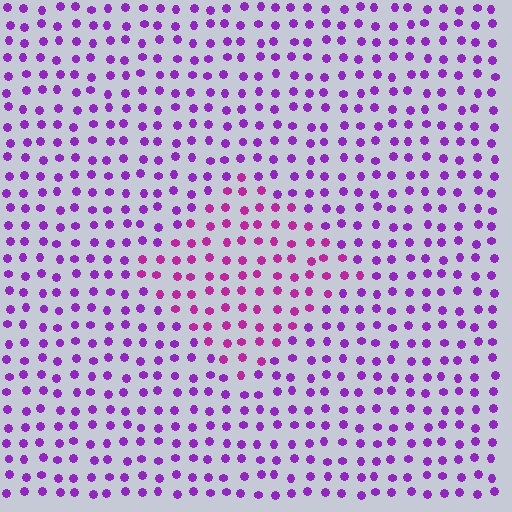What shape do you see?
I see a diamond.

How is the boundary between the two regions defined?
The boundary is defined purely by a slight shift in hue (about 31 degrees). Spacing, size, and orientation are identical on both sides.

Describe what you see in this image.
The image is filled with small purple elements in a uniform arrangement. A diamond-shaped region is visible where the elements are tinted to a slightly different hue, forming a subtle color boundary.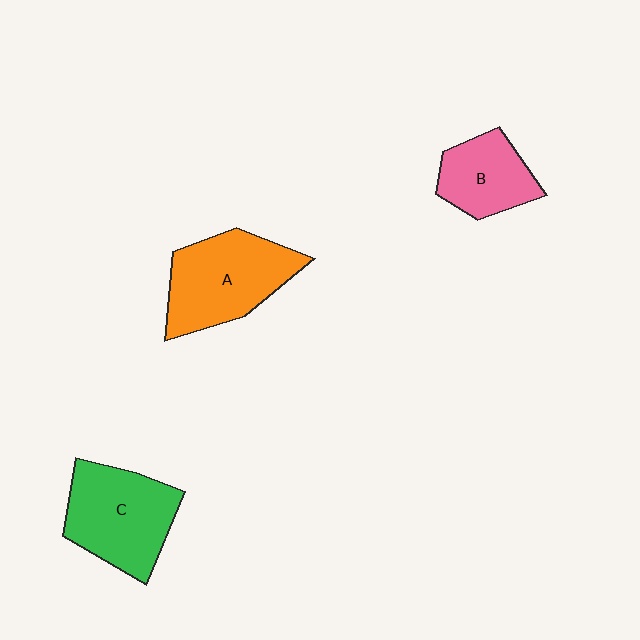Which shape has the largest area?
Shape A (orange).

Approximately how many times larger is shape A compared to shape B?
Approximately 1.5 times.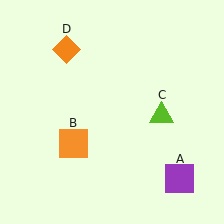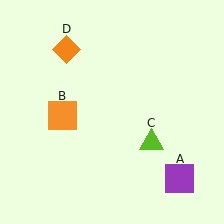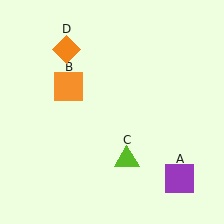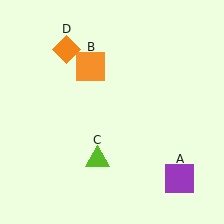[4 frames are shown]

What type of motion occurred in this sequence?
The orange square (object B), lime triangle (object C) rotated clockwise around the center of the scene.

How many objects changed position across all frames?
2 objects changed position: orange square (object B), lime triangle (object C).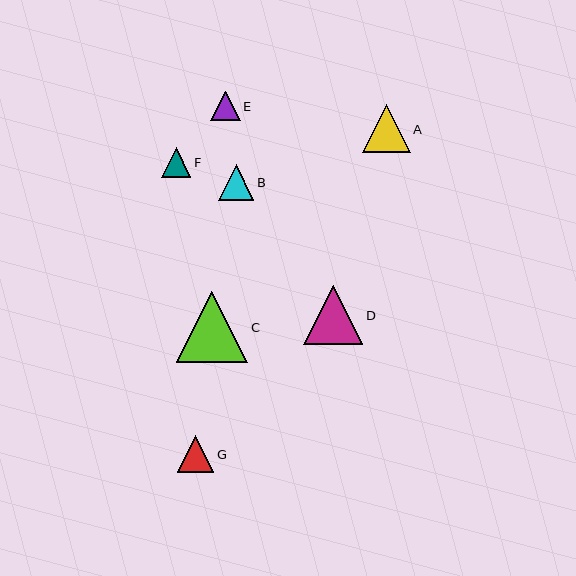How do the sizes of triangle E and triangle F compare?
Triangle E and triangle F are approximately the same size.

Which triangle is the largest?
Triangle C is the largest with a size of approximately 72 pixels.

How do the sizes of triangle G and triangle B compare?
Triangle G and triangle B are approximately the same size.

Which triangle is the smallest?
Triangle F is the smallest with a size of approximately 29 pixels.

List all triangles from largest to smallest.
From largest to smallest: C, D, A, G, B, E, F.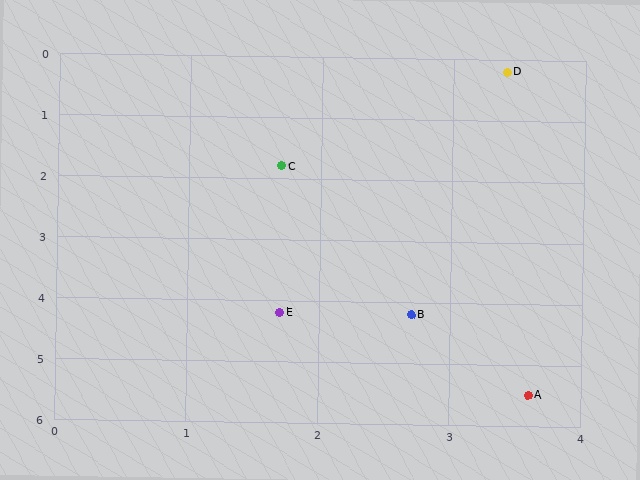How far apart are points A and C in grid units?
Points A and C are about 4.2 grid units apart.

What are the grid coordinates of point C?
Point C is at approximately (1.7, 1.8).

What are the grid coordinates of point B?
Point B is at approximately (2.7, 4.2).